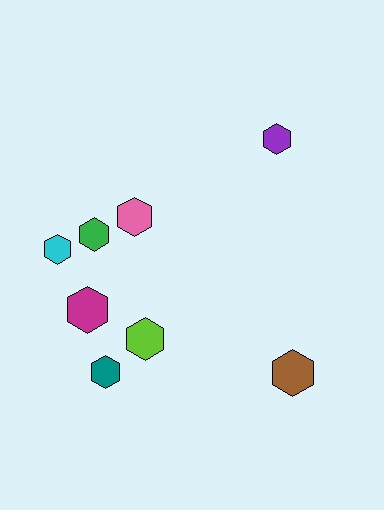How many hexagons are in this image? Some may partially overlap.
There are 8 hexagons.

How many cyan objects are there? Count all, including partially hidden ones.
There is 1 cyan object.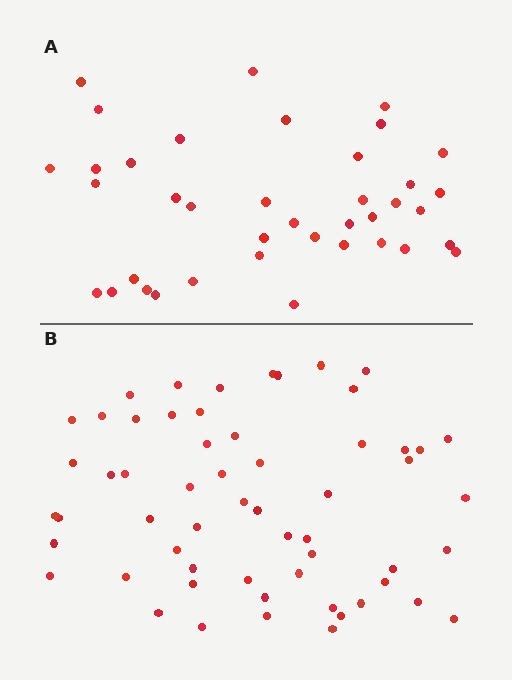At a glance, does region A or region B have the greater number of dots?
Region B (the bottom region) has more dots.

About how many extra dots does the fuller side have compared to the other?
Region B has approximately 20 more dots than region A.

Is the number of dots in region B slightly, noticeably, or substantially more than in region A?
Region B has substantially more. The ratio is roughly 1.5 to 1.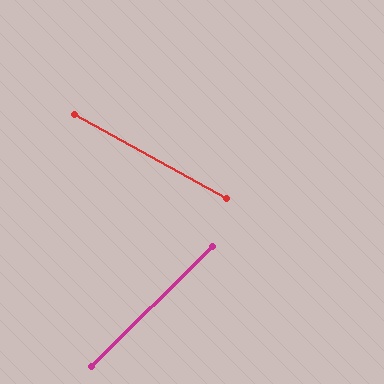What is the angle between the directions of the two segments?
Approximately 74 degrees.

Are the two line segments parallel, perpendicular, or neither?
Neither parallel nor perpendicular — they differ by about 74°.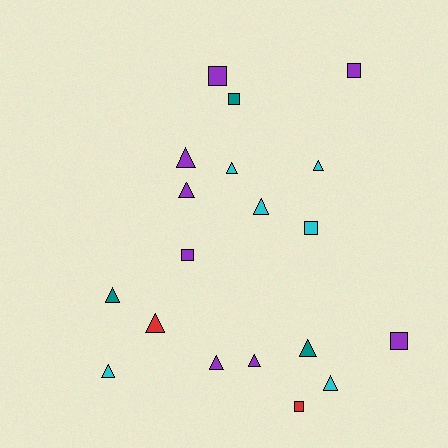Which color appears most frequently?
Purple, with 8 objects.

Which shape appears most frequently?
Triangle, with 12 objects.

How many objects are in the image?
There are 19 objects.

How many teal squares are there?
There is 1 teal square.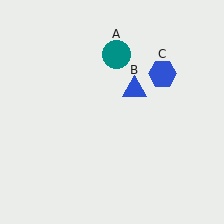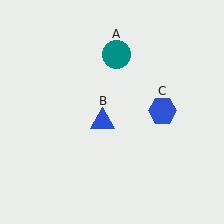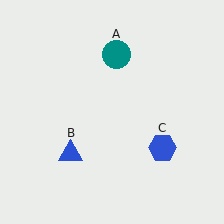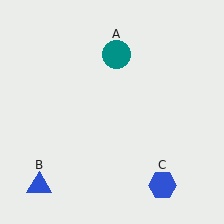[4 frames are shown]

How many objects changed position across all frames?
2 objects changed position: blue triangle (object B), blue hexagon (object C).